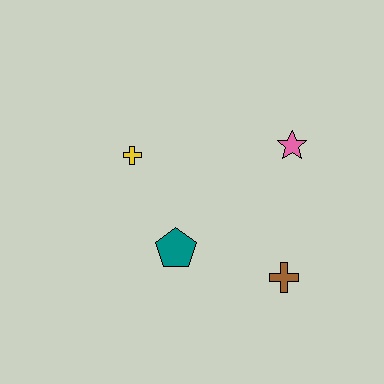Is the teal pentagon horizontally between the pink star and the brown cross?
No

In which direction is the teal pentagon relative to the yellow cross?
The teal pentagon is below the yellow cross.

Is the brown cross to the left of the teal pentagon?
No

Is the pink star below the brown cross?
No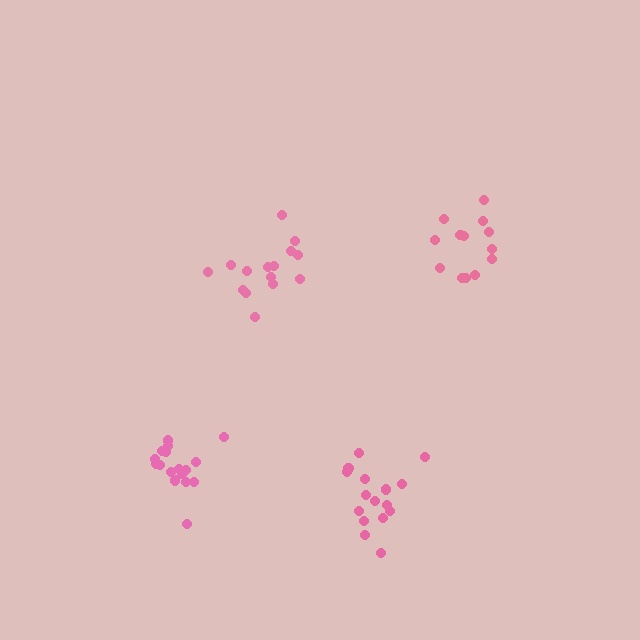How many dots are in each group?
Group 1: 17 dots, Group 2: 14 dots, Group 3: 15 dots, Group 4: 18 dots (64 total).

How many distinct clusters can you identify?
There are 4 distinct clusters.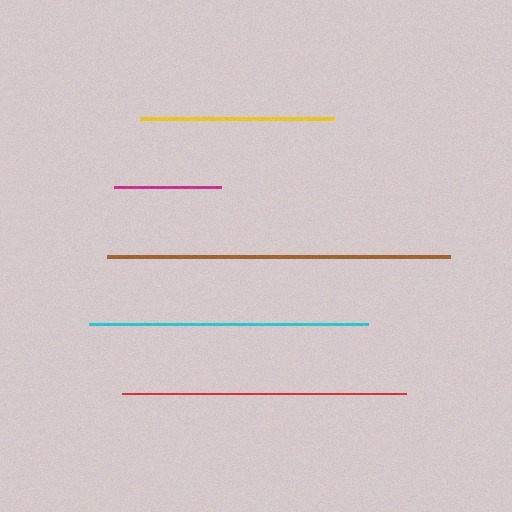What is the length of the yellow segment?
The yellow segment is approximately 195 pixels long.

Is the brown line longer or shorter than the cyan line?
The brown line is longer than the cyan line.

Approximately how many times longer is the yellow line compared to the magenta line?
The yellow line is approximately 1.8 times the length of the magenta line.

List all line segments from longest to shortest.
From longest to shortest: brown, red, cyan, yellow, magenta.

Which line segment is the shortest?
The magenta line is the shortest at approximately 108 pixels.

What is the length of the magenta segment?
The magenta segment is approximately 108 pixels long.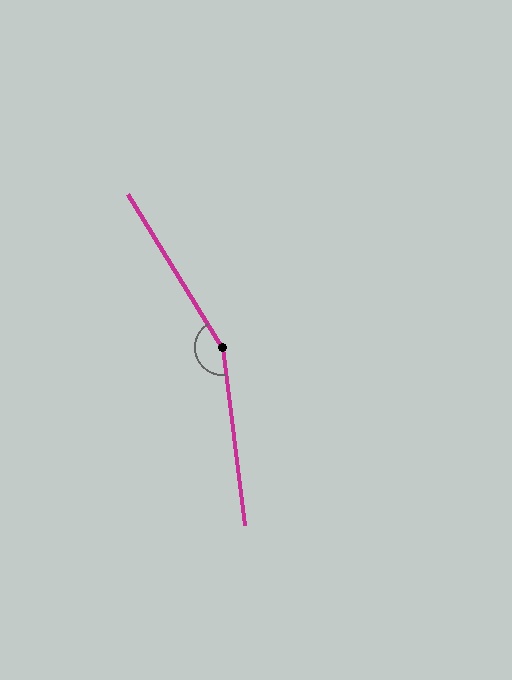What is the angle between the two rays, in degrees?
Approximately 156 degrees.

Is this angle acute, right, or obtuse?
It is obtuse.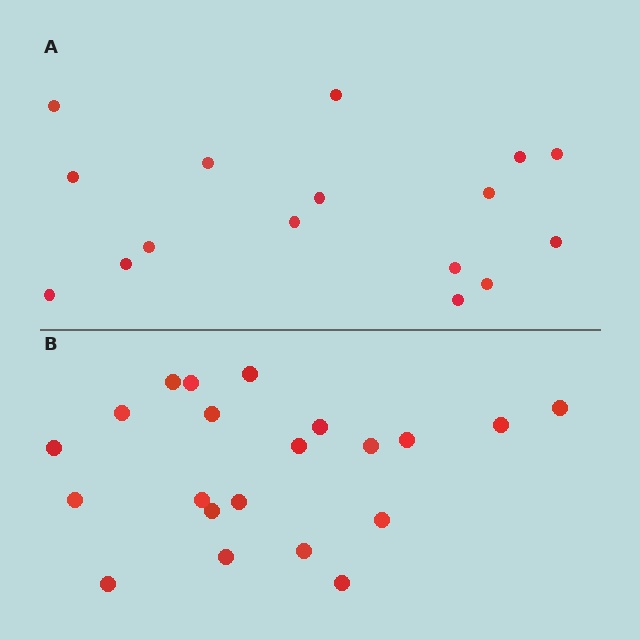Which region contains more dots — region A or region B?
Region B (the bottom region) has more dots.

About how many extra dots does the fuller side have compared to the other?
Region B has about 5 more dots than region A.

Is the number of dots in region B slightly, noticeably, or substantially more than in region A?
Region B has noticeably more, but not dramatically so. The ratio is roughly 1.3 to 1.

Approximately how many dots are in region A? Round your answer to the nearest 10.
About 20 dots. (The exact count is 16, which rounds to 20.)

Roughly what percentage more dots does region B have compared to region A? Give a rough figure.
About 30% more.